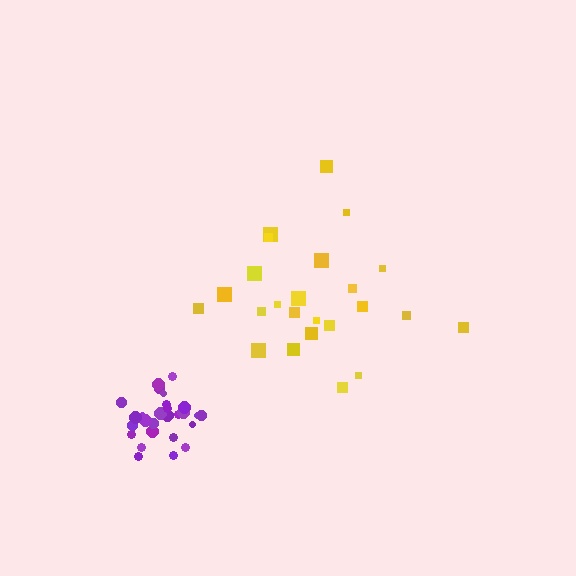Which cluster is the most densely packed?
Purple.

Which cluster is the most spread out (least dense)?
Yellow.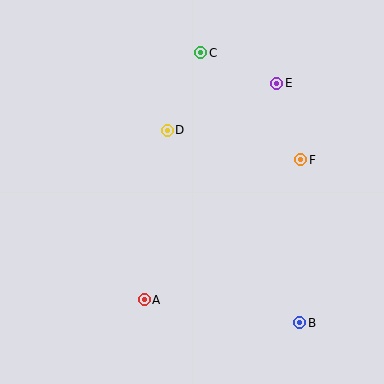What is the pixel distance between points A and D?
The distance between A and D is 171 pixels.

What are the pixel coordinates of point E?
Point E is at (277, 83).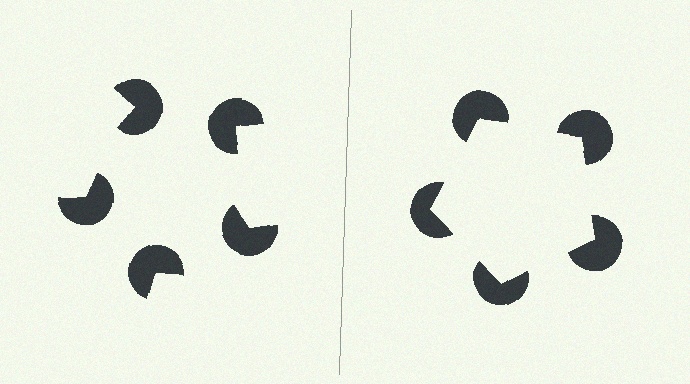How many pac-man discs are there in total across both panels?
10 — 5 on each side.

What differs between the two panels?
The pac-man discs are positioned identically on both sides; only the wedge orientations differ. On the right they align to a pentagon; on the left they are misaligned.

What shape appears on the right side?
An illusory pentagon.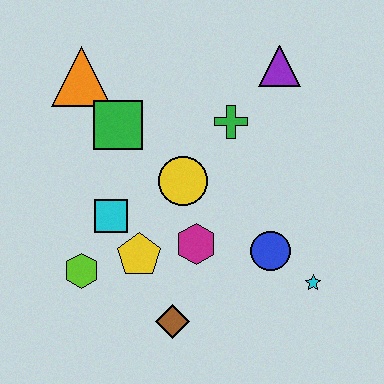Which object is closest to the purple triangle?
The green cross is closest to the purple triangle.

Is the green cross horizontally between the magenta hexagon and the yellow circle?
No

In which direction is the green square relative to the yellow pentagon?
The green square is above the yellow pentagon.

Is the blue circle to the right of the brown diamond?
Yes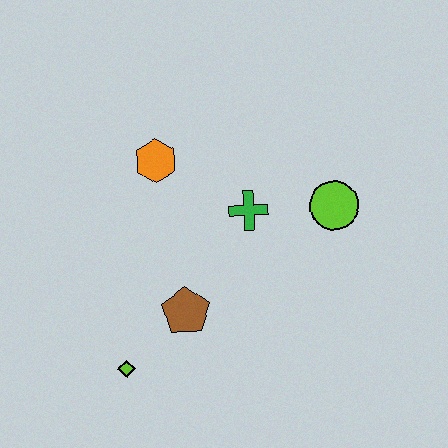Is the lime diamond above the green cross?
No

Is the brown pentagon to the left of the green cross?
Yes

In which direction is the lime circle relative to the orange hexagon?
The lime circle is to the right of the orange hexagon.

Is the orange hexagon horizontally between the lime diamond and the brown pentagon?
Yes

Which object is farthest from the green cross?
The lime diamond is farthest from the green cross.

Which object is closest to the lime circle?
The green cross is closest to the lime circle.